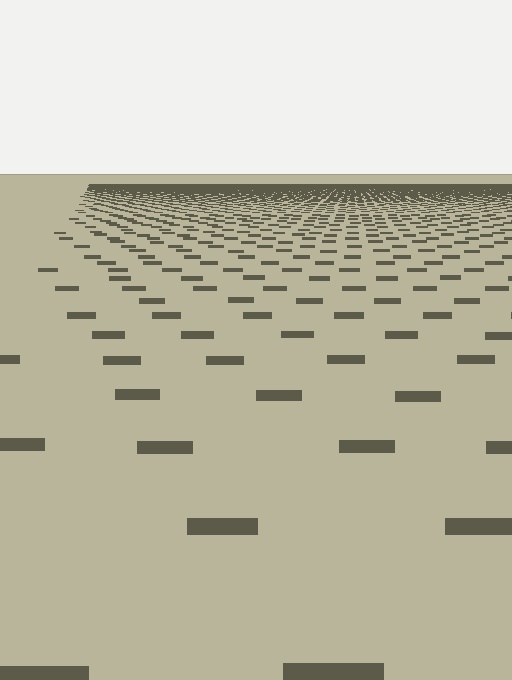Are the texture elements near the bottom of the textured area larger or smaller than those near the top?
Larger. Near the bottom, elements are closer to the viewer and appear at a bigger on-screen size.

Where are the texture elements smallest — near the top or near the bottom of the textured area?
Near the top.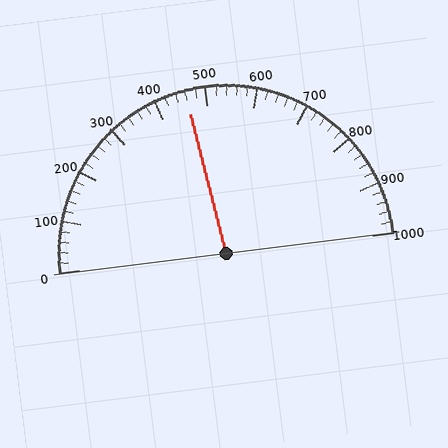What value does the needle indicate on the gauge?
The needle indicates approximately 460.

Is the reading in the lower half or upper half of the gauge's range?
The reading is in the lower half of the range (0 to 1000).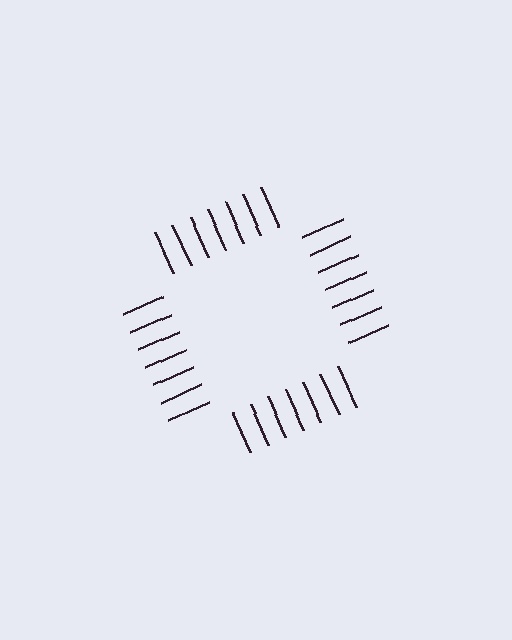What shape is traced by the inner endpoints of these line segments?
An illusory square — the line segments terminate on its edges but no continuous stroke is drawn.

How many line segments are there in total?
28 — 7 along each of the 4 edges.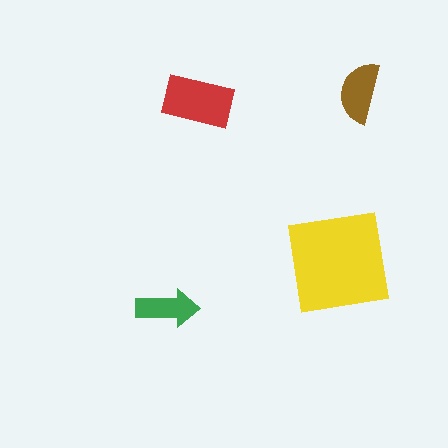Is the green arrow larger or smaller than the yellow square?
Smaller.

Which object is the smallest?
The green arrow.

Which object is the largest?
The yellow square.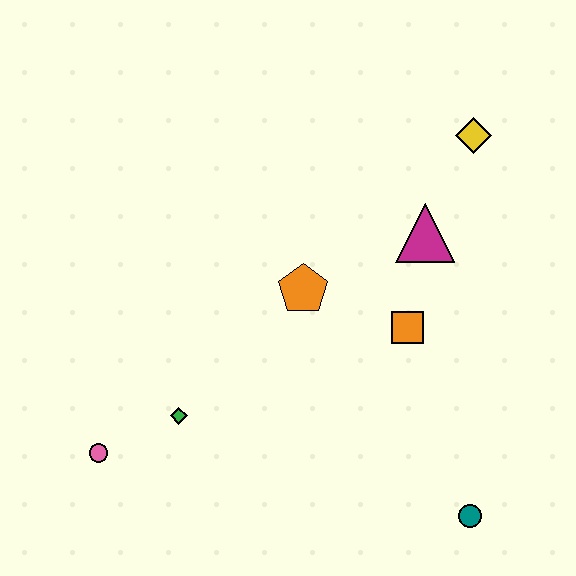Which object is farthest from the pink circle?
The yellow diamond is farthest from the pink circle.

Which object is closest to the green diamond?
The pink circle is closest to the green diamond.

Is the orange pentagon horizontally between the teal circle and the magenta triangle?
No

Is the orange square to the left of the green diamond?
No